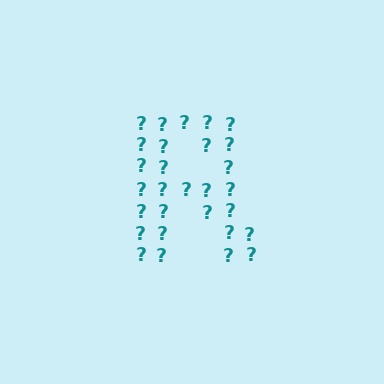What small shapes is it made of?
It is made of small question marks.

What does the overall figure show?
The overall figure shows the letter R.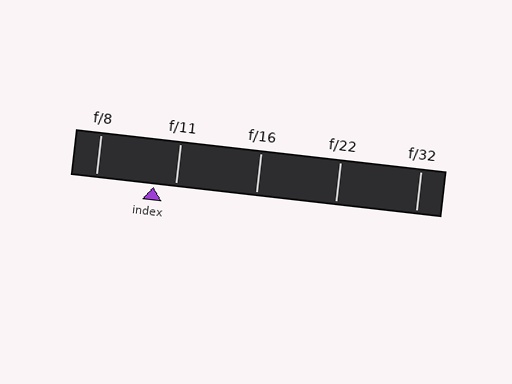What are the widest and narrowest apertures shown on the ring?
The widest aperture shown is f/8 and the narrowest is f/32.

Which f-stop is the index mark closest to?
The index mark is closest to f/11.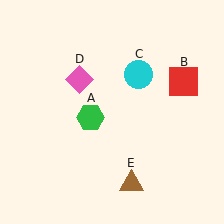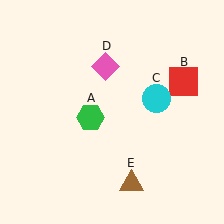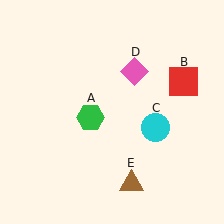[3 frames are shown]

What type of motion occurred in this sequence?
The cyan circle (object C), pink diamond (object D) rotated clockwise around the center of the scene.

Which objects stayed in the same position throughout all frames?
Green hexagon (object A) and red square (object B) and brown triangle (object E) remained stationary.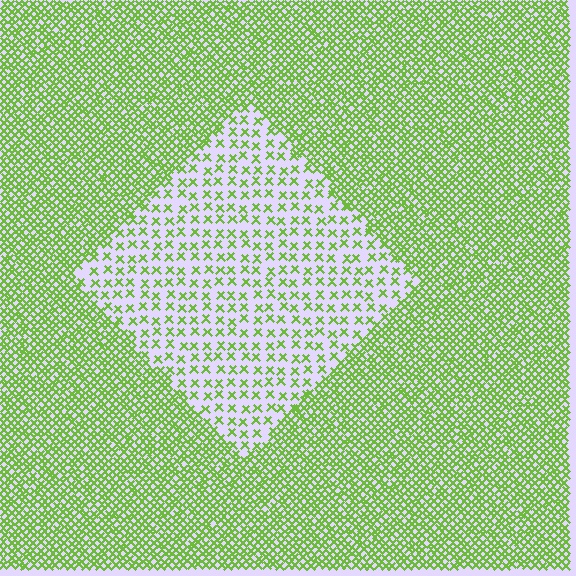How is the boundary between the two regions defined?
The boundary is defined by a change in element density (approximately 2.8x ratio). All elements are the same color, size, and shape.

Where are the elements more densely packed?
The elements are more densely packed outside the diamond boundary.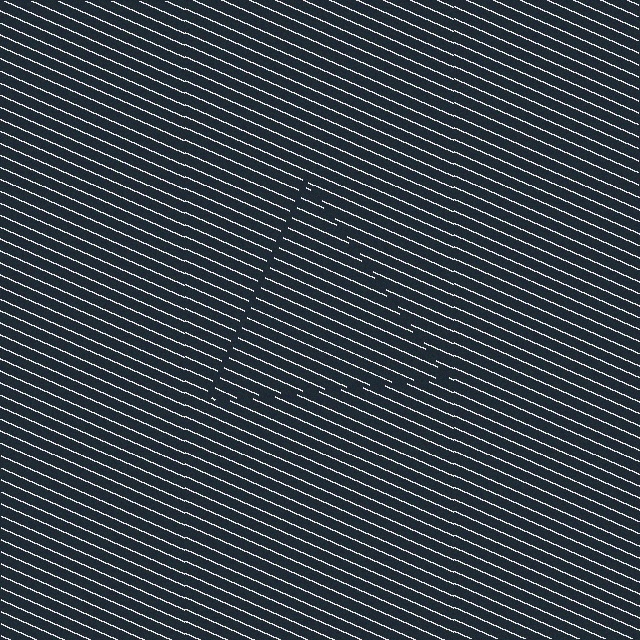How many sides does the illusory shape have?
3 sides — the line-ends trace a triangle.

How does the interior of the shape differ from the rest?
The interior of the shape contains the same grating, shifted by half a period — the contour is defined by the phase discontinuity where line-ends from the inner and outer gratings abut.